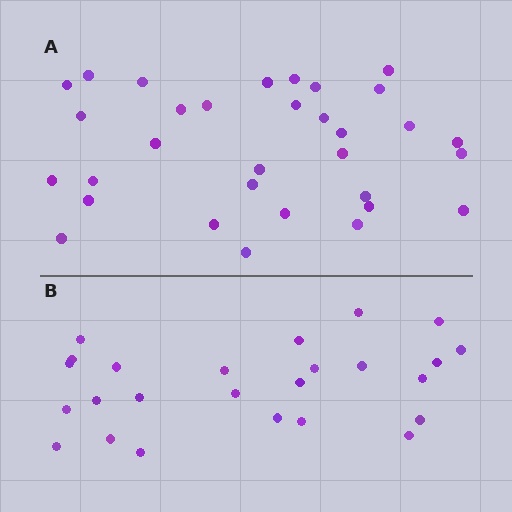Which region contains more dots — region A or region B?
Region A (the top region) has more dots.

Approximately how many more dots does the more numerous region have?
Region A has roughly 8 or so more dots than region B.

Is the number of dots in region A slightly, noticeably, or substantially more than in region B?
Region A has noticeably more, but not dramatically so. The ratio is roughly 1.3 to 1.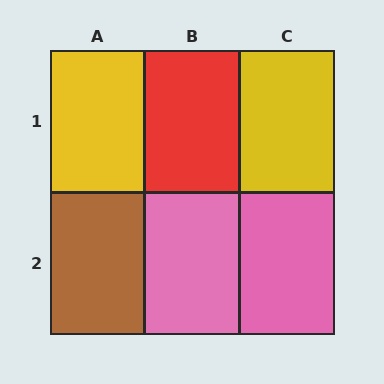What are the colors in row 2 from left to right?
Brown, pink, pink.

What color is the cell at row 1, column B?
Red.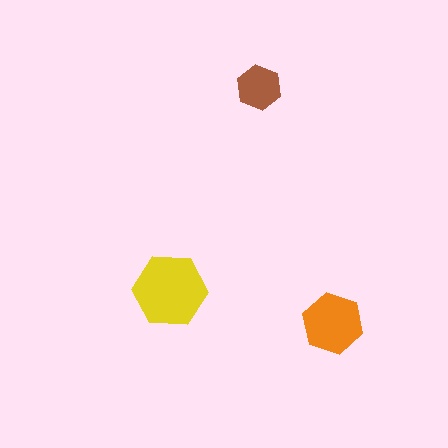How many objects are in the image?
There are 3 objects in the image.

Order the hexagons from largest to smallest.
the yellow one, the orange one, the brown one.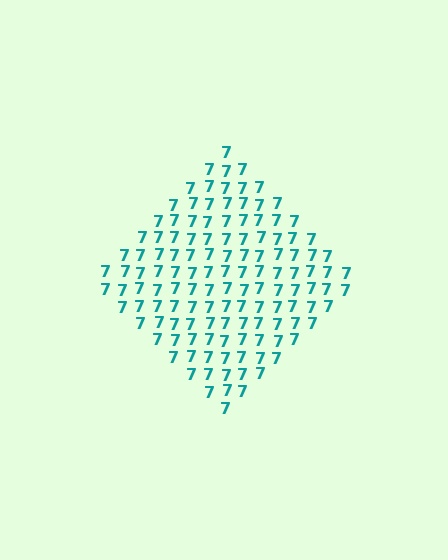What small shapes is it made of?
It is made of small digit 7's.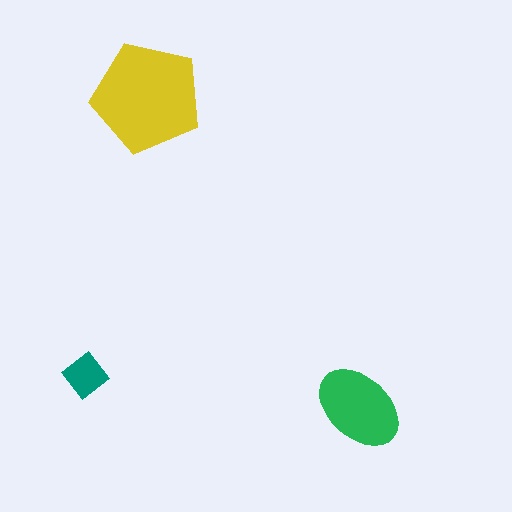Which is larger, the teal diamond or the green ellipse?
The green ellipse.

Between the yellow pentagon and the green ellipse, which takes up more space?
The yellow pentagon.